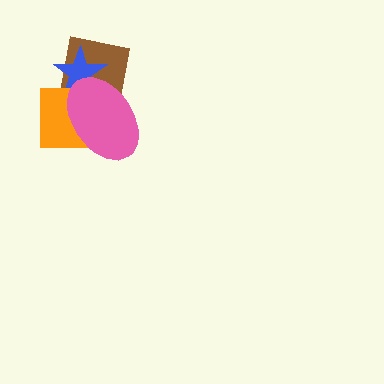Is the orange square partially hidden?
Yes, it is partially covered by another shape.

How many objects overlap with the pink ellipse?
3 objects overlap with the pink ellipse.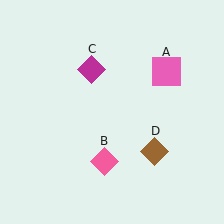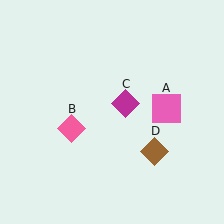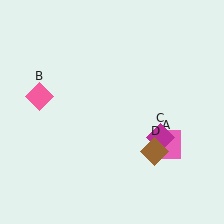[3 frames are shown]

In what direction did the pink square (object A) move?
The pink square (object A) moved down.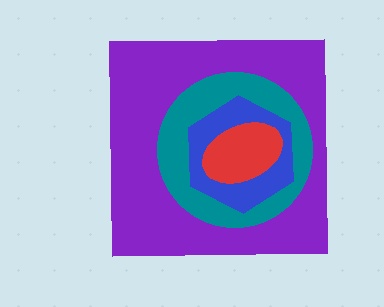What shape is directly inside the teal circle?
The blue hexagon.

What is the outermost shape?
The purple square.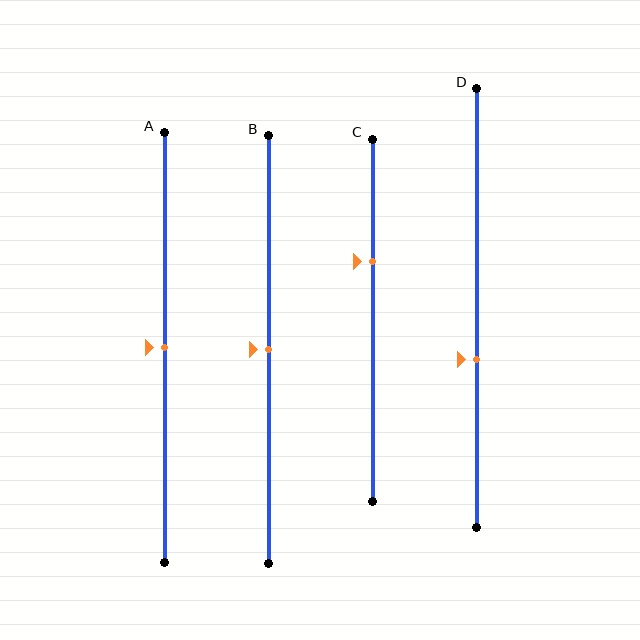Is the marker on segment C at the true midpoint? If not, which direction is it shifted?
No, the marker on segment C is shifted upward by about 16% of the segment length.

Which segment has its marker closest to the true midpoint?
Segment A has its marker closest to the true midpoint.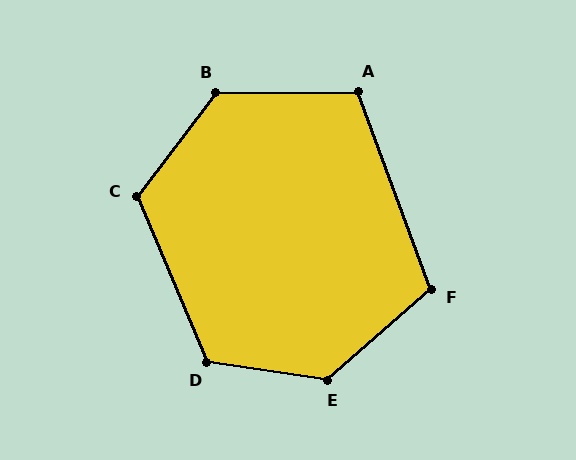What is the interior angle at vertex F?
Approximately 111 degrees (obtuse).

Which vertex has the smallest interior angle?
A, at approximately 110 degrees.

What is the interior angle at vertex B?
Approximately 128 degrees (obtuse).